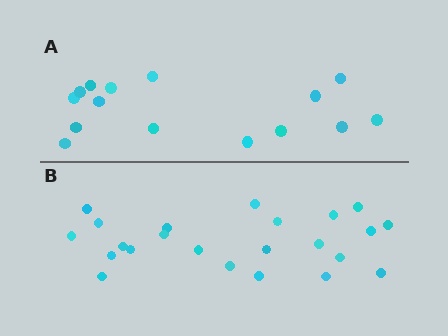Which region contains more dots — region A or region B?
Region B (the bottom region) has more dots.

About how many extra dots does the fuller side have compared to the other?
Region B has roughly 8 or so more dots than region A.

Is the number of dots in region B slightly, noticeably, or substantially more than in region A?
Region B has substantially more. The ratio is roughly 1.5 to 1.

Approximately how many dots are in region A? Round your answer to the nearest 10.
About 20 dots. (The exact count is 15, which rounds to 20.)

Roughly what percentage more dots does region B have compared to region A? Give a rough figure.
About 55% more.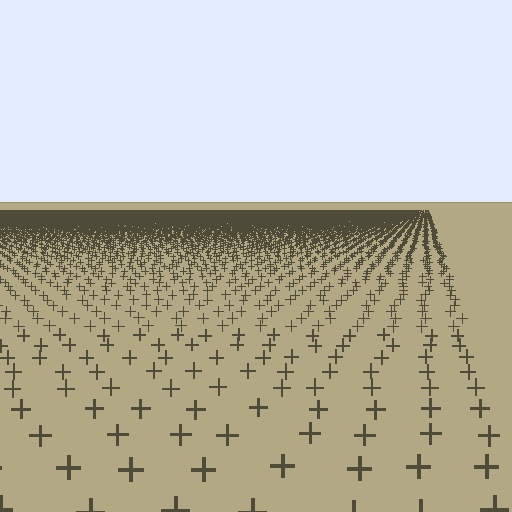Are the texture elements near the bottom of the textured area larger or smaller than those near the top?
Larger. Near the bottom, elements are closer to the viewer and appear at a bigger on-screen size.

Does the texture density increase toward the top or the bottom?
Density increases toward the top.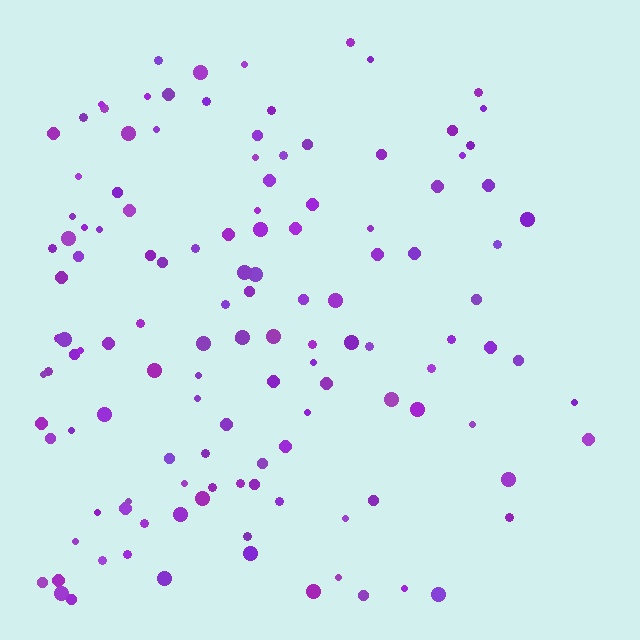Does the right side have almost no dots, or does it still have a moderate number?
Still a moderate number, just noticeably fewer than the left.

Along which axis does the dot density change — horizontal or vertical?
Horizontal.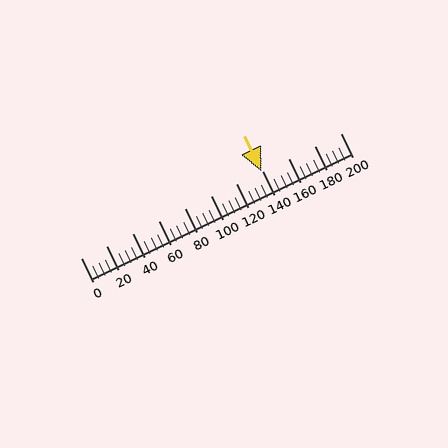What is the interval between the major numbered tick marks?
The major tick marks are spaced 20 units apart.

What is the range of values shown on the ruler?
The ruler shows values from 0 to 200.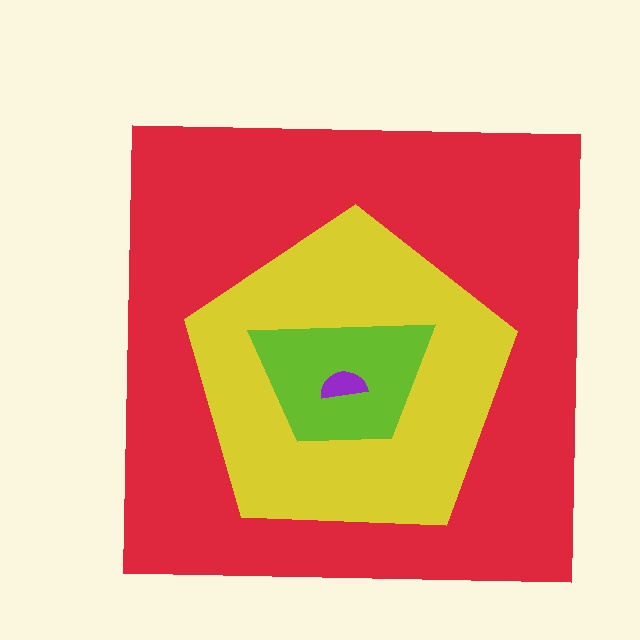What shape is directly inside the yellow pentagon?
The lime trapezoid.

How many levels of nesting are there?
4.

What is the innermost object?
The purple semicircle.